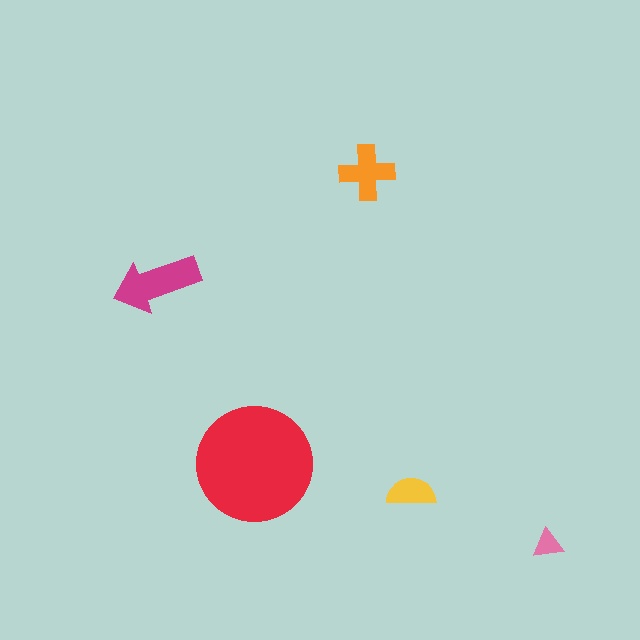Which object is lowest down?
The pink triangle is bottommost.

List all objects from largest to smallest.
The red circle, the magenta arrow, the orange cross, the yellow semicircle, the pink triangle.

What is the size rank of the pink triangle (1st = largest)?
5th.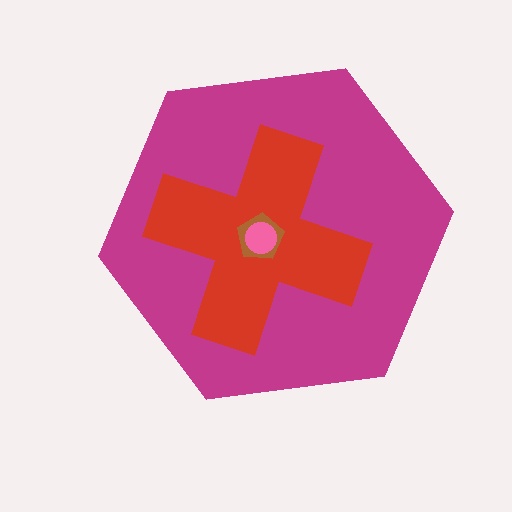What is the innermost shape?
The pink circle.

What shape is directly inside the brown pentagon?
The pink circle.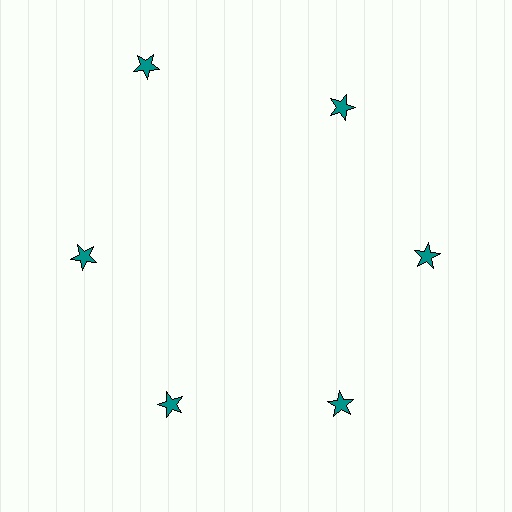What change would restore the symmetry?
The symmetry would be restored by moving it inward, back onto the ring so that all 6 stars sit at equal angles and equal distance from the center.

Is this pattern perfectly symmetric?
No. The 6 teal stars are arranged in a ring, but one element near the 11 o'clock position is pushed outward from the center, breaking the 6-fold rotational symmetry.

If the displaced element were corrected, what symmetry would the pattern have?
It would have 6-fold rotational symmetry — the pattern would map onto itself every 60 degrees.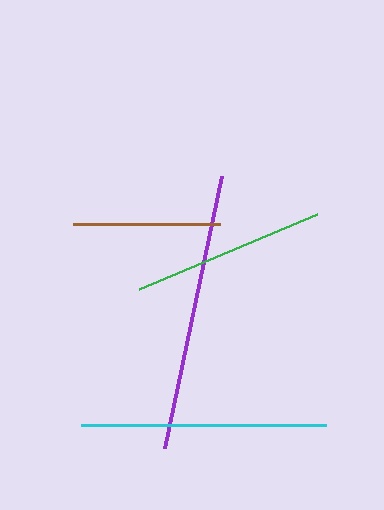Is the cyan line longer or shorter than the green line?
The cyan line is longer than the green line.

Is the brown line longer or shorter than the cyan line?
The cyan line is longer than the brown line.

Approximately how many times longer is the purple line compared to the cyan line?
The purple line is approximately 1.1 times the length of the cyan line.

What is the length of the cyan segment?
The cyan segment is approximately 245 pixels long.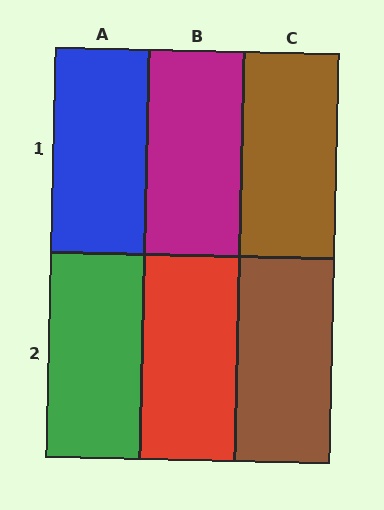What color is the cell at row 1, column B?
Magenta.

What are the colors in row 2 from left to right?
Green, red, brown.